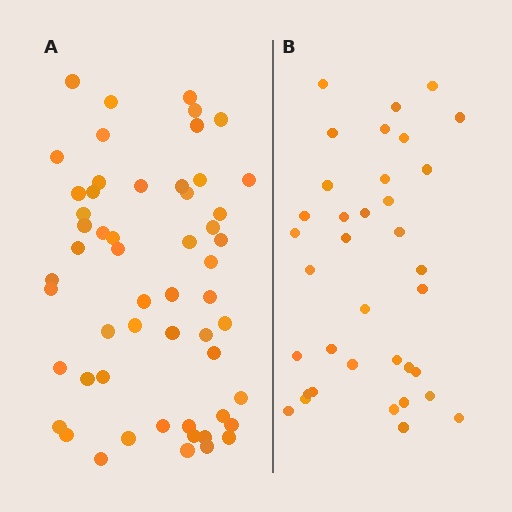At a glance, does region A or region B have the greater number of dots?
Region A (the left region) has more dots.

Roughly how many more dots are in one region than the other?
Region A has approximately 20 more dots than region B.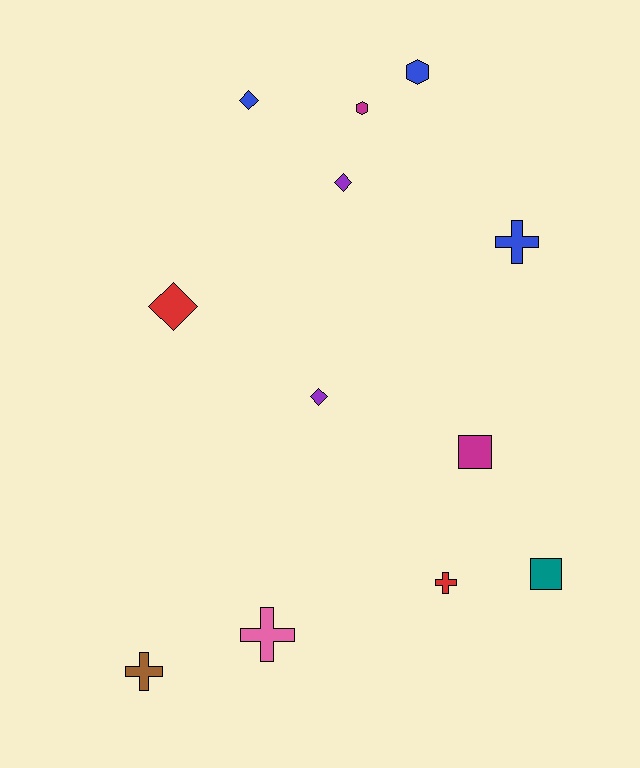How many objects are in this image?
There are 12 objects.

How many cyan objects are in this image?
There are no cyan objects.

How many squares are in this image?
There are 2 squares.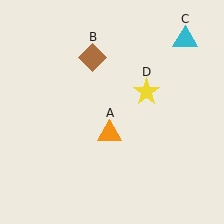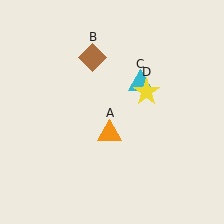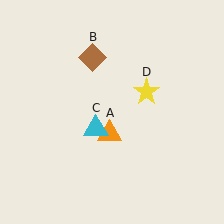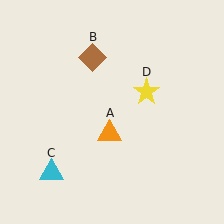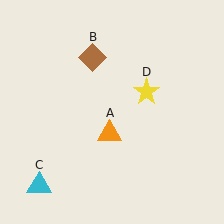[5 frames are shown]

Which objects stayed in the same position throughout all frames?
Orange triangle (object A) and brown diamond (object B) and yellow star (object D) remained stationary.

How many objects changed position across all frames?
1 object changed position: cyan triangle (object C).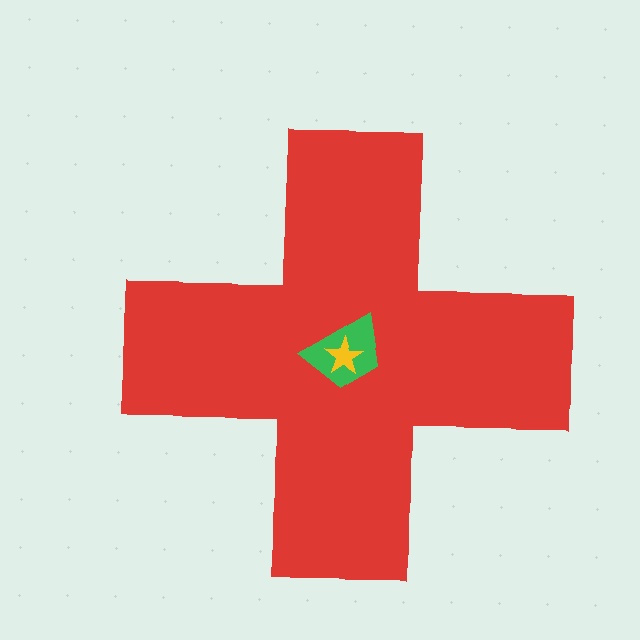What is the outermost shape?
The red cross.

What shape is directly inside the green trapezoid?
The yellow star.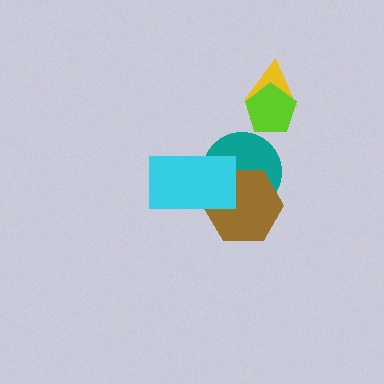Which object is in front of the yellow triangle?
The lime pentagon is in front of the yellow triangle.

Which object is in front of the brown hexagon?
The cyan rectangle is in front of the brown hexagon.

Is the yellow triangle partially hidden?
Yes, it is partially covered by another shape.